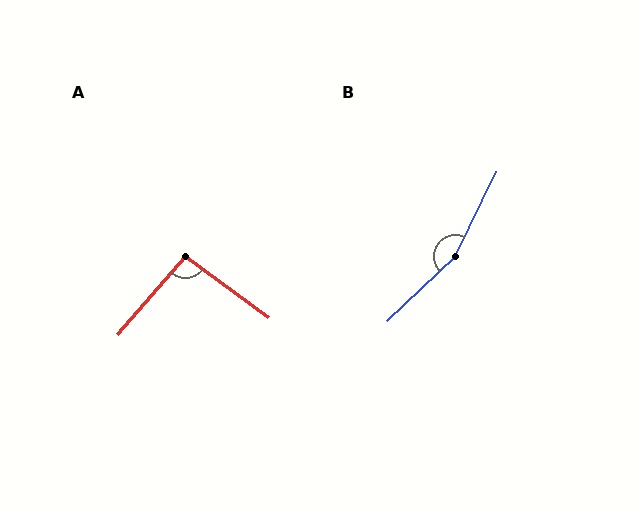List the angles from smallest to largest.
A (94°), B (160°).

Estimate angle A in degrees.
Approximately 94 degrees.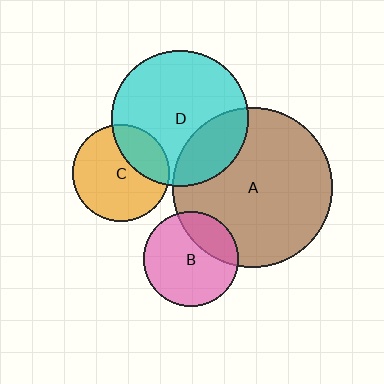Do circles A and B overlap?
Yes.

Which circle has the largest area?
Circle A (brown).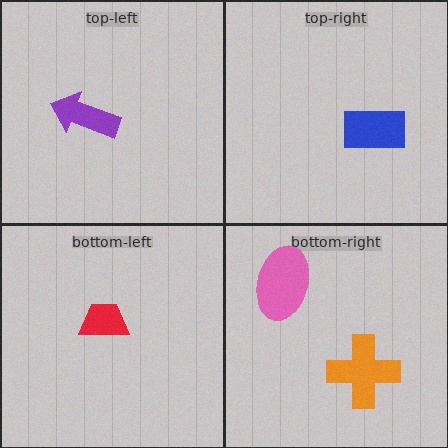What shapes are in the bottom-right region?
The orange cross, the pink ellipse.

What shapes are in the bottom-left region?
The red trapezoid.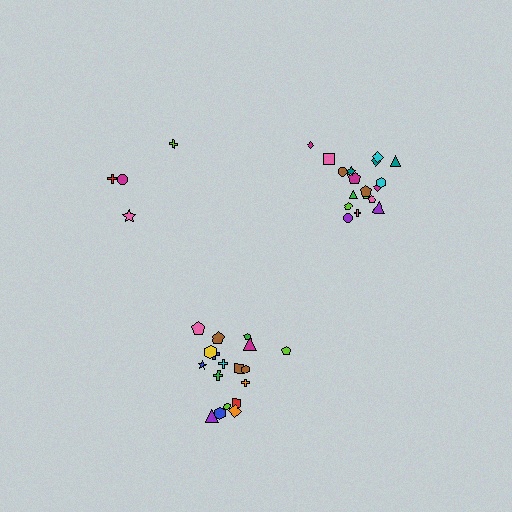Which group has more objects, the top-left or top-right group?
The top-right group.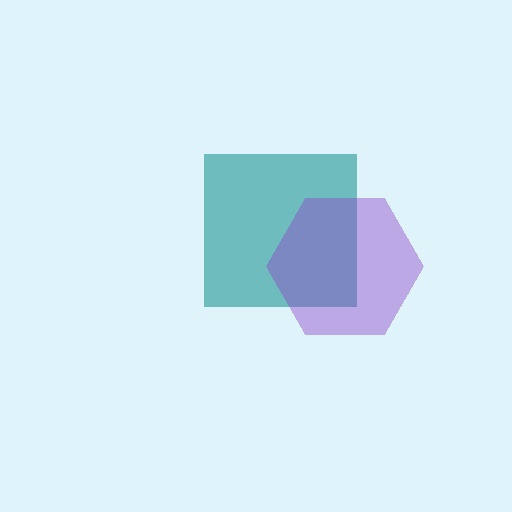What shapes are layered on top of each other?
The layered shapes are: a teal square, a purple hexagon.